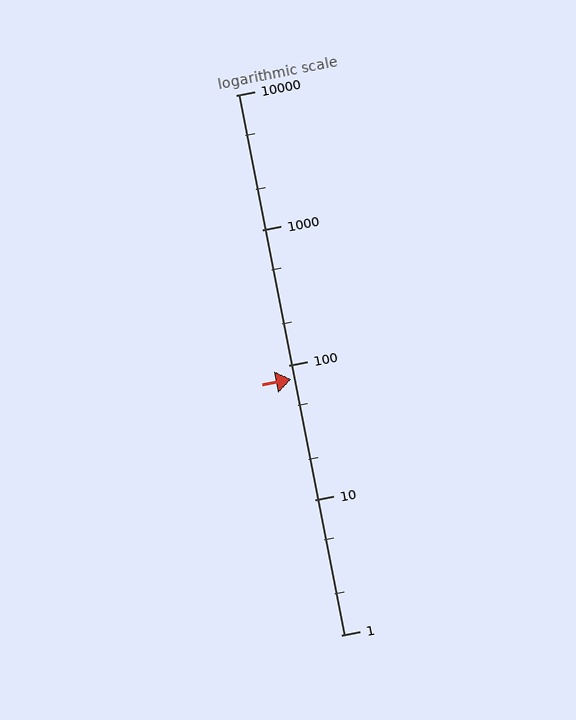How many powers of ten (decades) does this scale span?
The scale spans 4 decades, from 1 to 10000.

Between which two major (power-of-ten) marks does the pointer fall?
The pointer is between 10 and 100.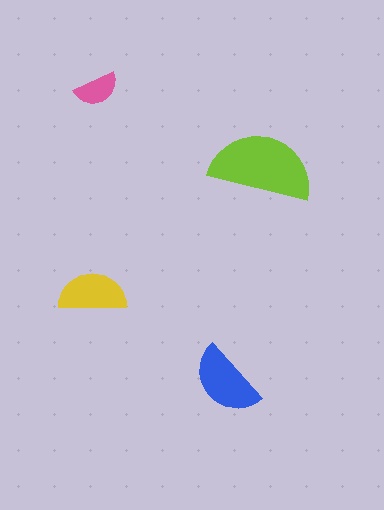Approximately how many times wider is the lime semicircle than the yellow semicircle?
About 1.5 times wider.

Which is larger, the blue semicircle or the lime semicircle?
The lime one.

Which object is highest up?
The pink semicircle is topmost.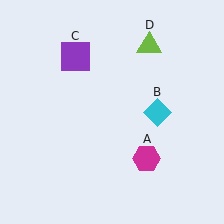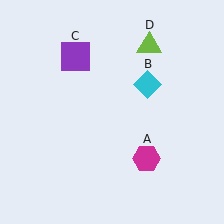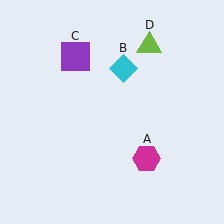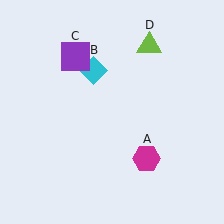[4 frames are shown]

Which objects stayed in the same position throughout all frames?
Magenta hexagon (object A) and purple square (object C) and lime triangle (object D) remained stationary.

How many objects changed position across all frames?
1 object changed position: cyan diamond (object B).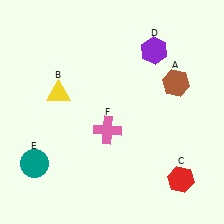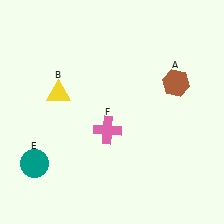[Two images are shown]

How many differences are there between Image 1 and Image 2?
There are 2 differences between the two images.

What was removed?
The red hexagon (C), the purple hexagon (D) were removed in Image 2.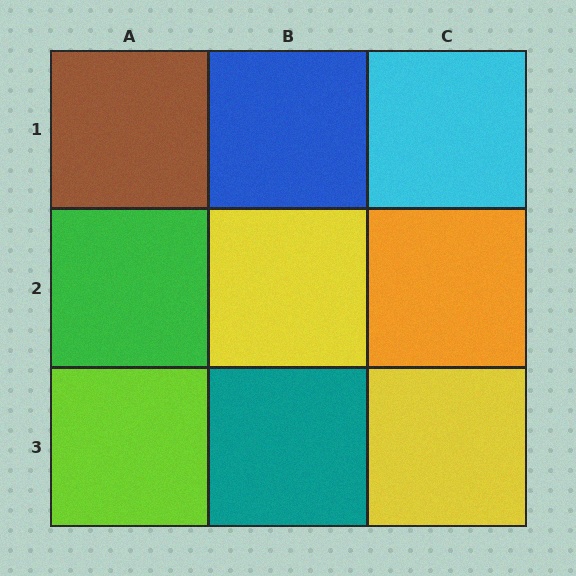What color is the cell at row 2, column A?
Green.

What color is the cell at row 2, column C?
Orange.